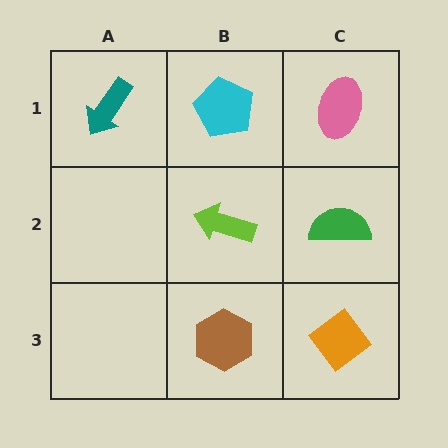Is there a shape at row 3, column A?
No, that cell is empty.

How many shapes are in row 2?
2 shapes.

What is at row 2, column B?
A lime arrow.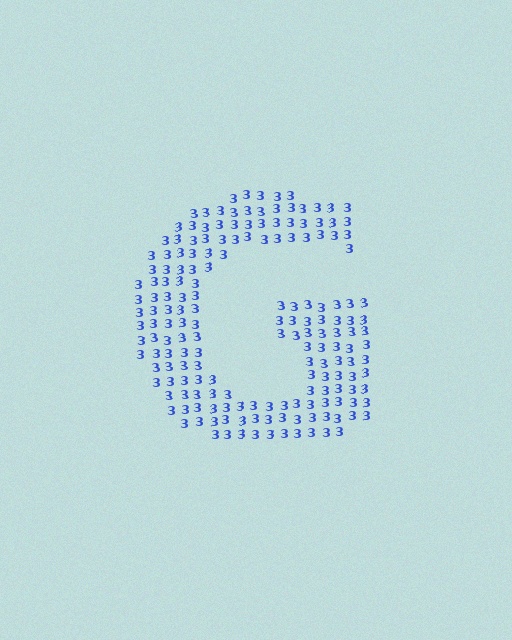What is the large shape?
The large shape is the letter G.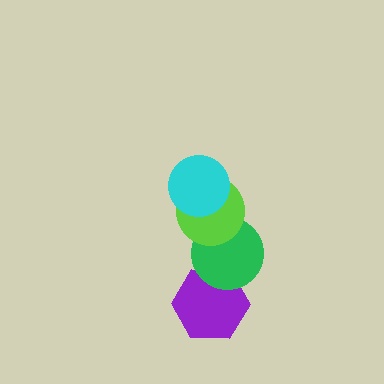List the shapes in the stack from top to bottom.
From top to bottom: the cyan circle, the lime circle, the green circle, the purple hexagon.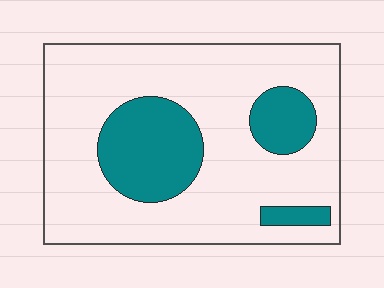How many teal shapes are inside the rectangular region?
3.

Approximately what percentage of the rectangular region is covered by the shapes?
Approximately 25%.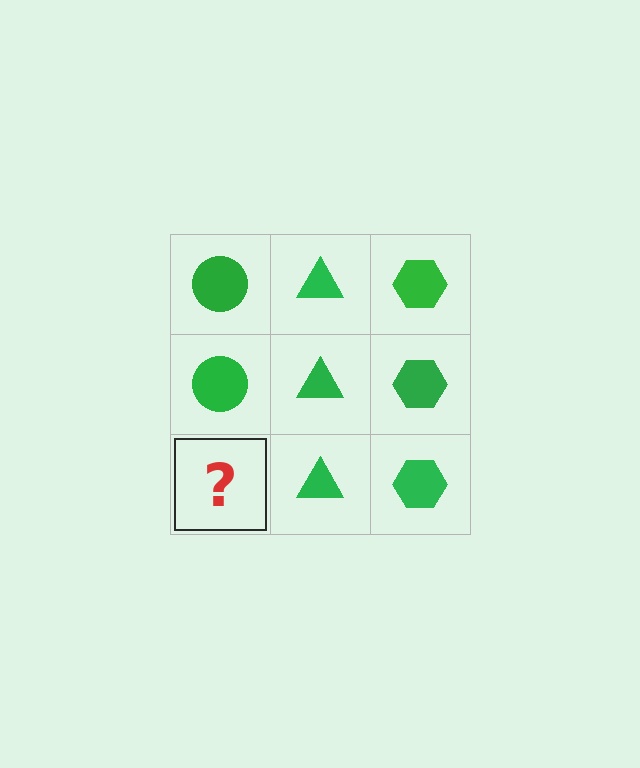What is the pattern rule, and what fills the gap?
The rule is that each column has a consistent shape. The gap should be filled with a green circle.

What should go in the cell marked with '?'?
The missing cell should contain a green circle.